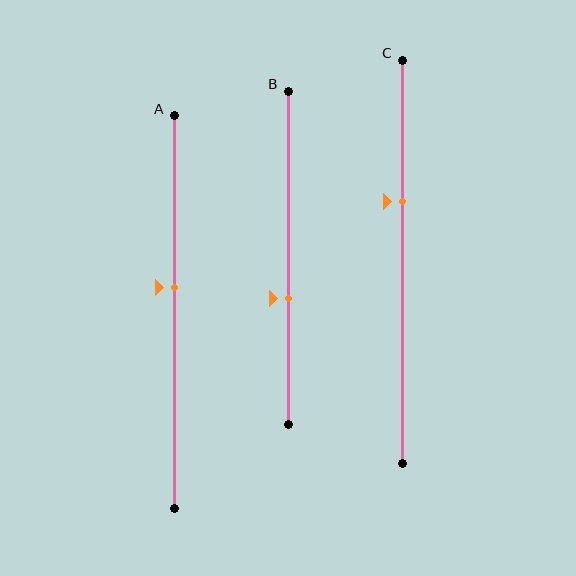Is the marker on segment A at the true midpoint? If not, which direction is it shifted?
No, the marker on segment A is shifted upward by about 6% of the segment length.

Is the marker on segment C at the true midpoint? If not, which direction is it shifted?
No, the marker on segment C is shifted upward by about 15% of the segment length.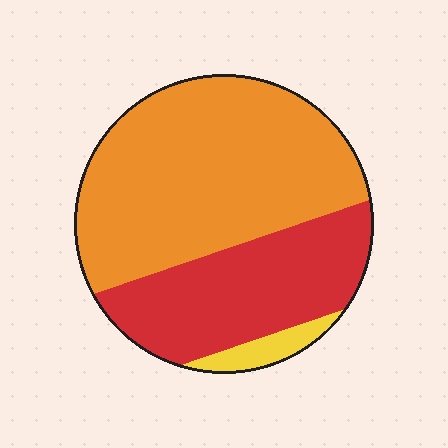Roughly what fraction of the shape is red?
Red covers around 35% of the shape.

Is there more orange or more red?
Orange.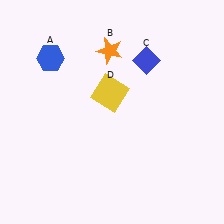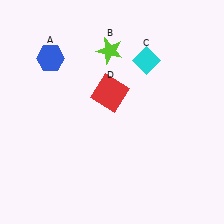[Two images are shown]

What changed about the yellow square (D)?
In Image 1, D is yellow. In Image 2, it changed to red.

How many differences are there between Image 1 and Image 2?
There are 3 differences between the two images.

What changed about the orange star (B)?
In Image 1, B is orange. In Image 2, it changed to lime.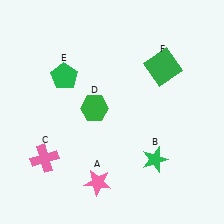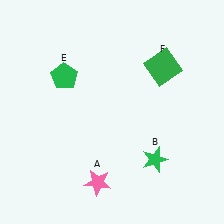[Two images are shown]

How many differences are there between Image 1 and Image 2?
There are 2 differences between the two images.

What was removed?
The green hexagon (D), the pink cross (C) were removed in Image 2.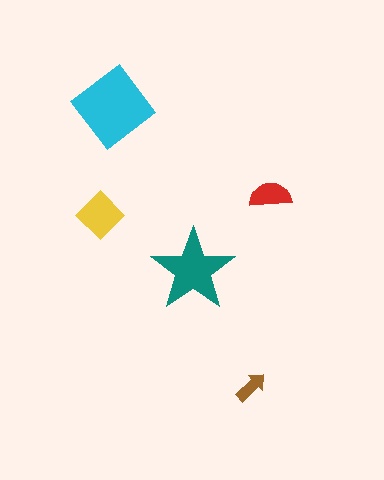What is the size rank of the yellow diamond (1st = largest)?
3rd.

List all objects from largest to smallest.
The cyan diamond, the teal star, the yellow diamond, the red semicircle, the brown arrow.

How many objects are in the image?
There are 5 objects in the image.